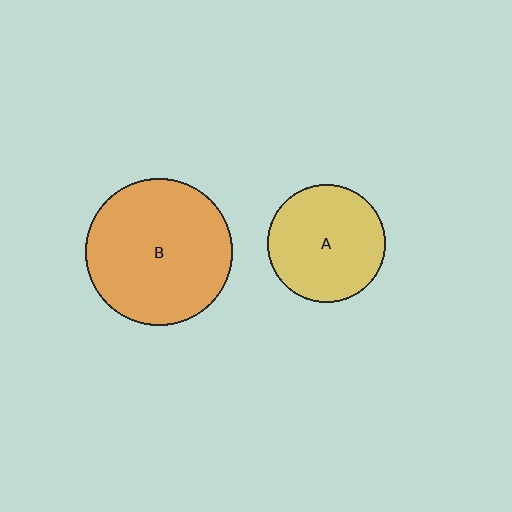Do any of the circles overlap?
No, none of the circles overlap.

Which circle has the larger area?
Circle B (orange).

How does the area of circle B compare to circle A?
Approximately 1.6 times.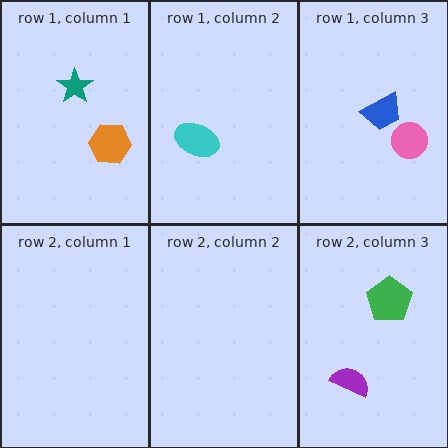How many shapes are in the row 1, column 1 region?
2.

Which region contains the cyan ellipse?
The row 1, column 2 region.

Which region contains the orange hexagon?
The row 1, column 1 region.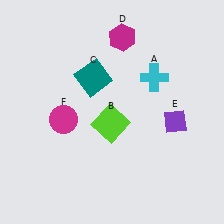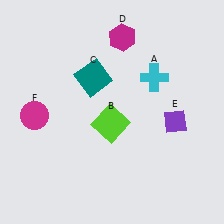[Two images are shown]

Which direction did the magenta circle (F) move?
The magenta circle (F) moved left.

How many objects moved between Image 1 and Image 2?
1 object moved between the two images.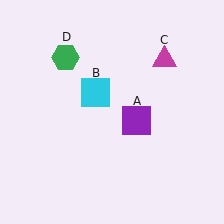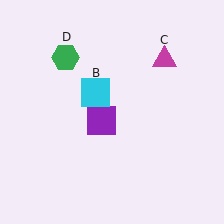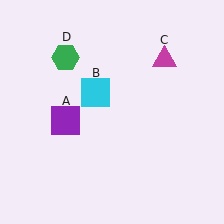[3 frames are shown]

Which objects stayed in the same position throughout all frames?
Cyan square (object B) and magenta triangle (object C) and green hexagon (object D) remained stationary.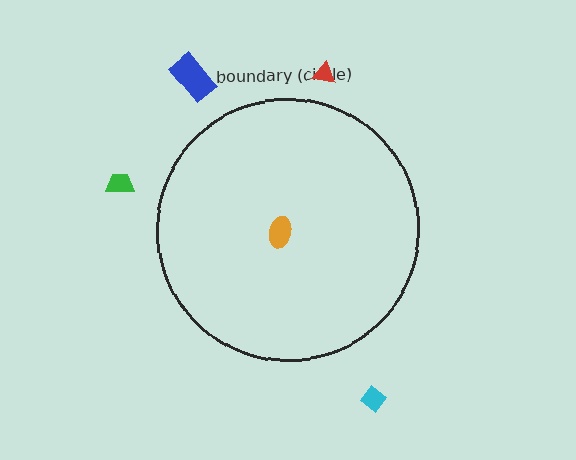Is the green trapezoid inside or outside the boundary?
Outside.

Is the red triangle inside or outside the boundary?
Outside.